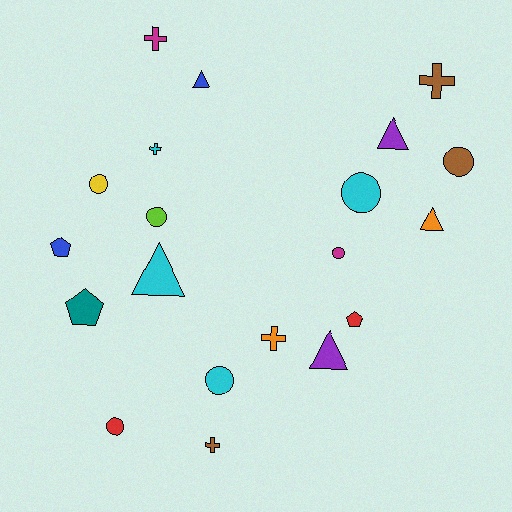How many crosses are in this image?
There are 5 crosses.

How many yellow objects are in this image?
There is 1 yellow object.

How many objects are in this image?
There are 20 objects.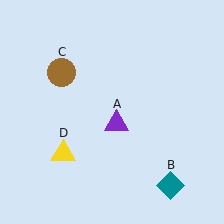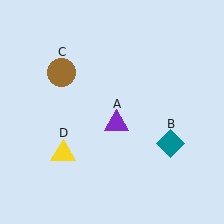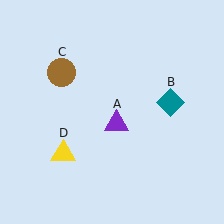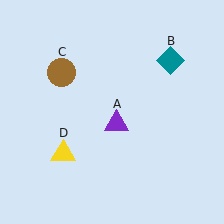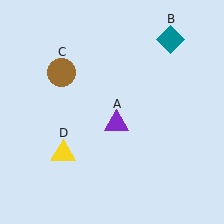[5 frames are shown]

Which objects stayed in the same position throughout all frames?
Purple triangle (object A) and brown circle (object C) and yellow triangle (object D) remained stationary.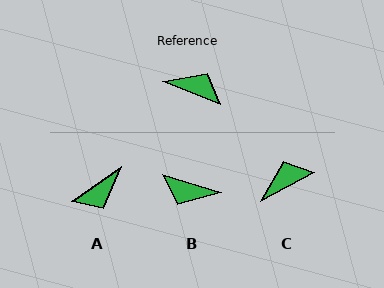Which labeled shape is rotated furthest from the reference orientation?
B, about 176 degrees away.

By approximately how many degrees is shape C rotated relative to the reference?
Approximately 49 degrees counter-clockwise.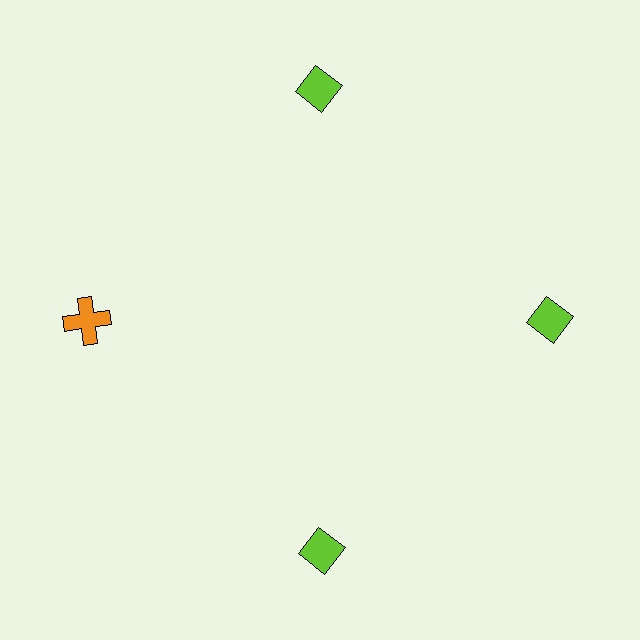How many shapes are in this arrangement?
There are 4 shapes arranged in a ring pattern.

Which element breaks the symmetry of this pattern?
The orange cross at roughly the 9 o'clock position breaks the symmetry. All other shapes are lime diamonds.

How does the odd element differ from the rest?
It differs in both color (orange instead of lime) and shape (cross instead of diamond).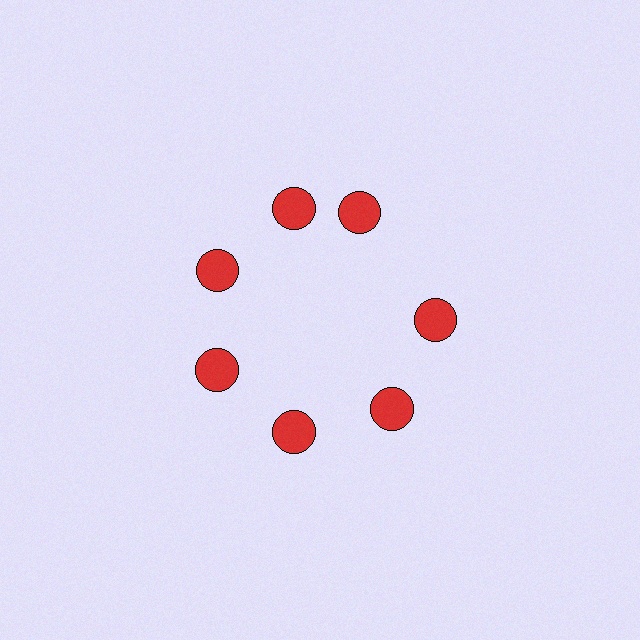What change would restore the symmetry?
The symmetry would be restored by rotating it back into even spacing with its neighbors so that all 7 circles sit at equal angles and equal distance from the center.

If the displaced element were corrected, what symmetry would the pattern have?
It would have 7-fold rotational symmetry — the pattern would map onto itself every 51 degrees.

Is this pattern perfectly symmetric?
No. The 7 red circles are arranged in a ring, but one element near the 1 o'clock position is rotated out of alignment along the ring, breaking the 7-fold rotational symmetry.